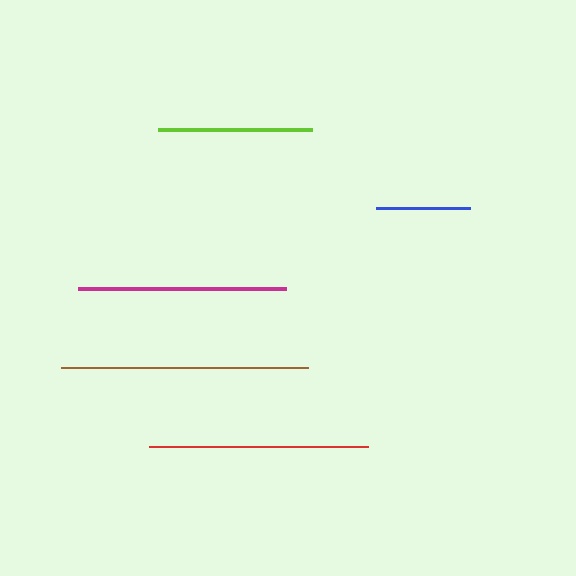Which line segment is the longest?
The brown line is the longest at approximately 247 pixels.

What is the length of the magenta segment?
The magenta segment is approximately 209 pixels long.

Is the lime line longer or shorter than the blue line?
The lime line is longer than the blue line.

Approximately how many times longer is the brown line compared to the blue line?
The brown line is approximately 2.6 times the length of the blue line.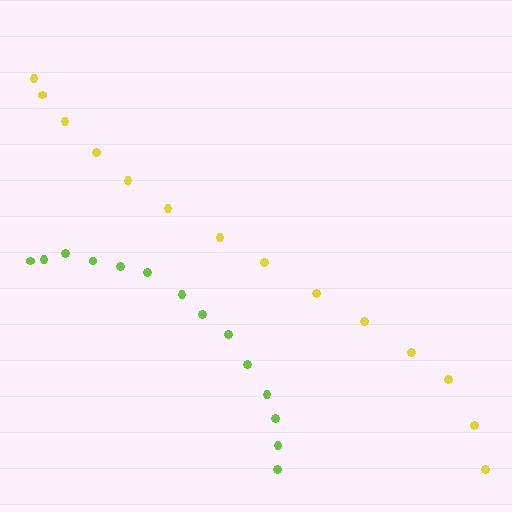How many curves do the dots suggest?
There are 2 distinct paths.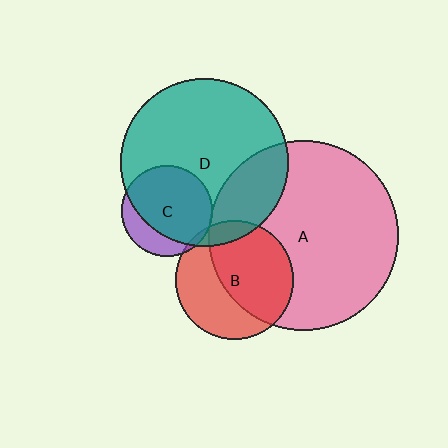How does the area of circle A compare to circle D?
Approximately 1.3 times.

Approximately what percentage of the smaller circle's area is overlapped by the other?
Approximately 10%.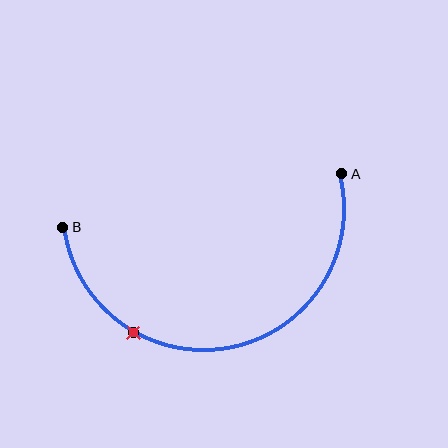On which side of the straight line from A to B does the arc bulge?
The arc bulges below the straight line connecting A and B.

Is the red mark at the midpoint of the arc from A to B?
No. The red mark lies on the arc but is closer to endpoint B. The arc midpoint would be at the point on the curve equidistant along the arc from both A and B.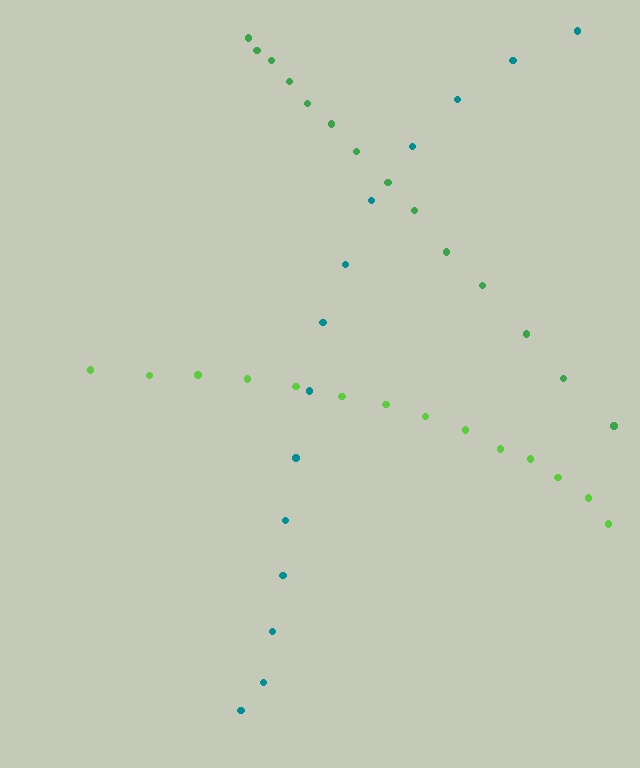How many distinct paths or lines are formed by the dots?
There are 3 distinct paths.